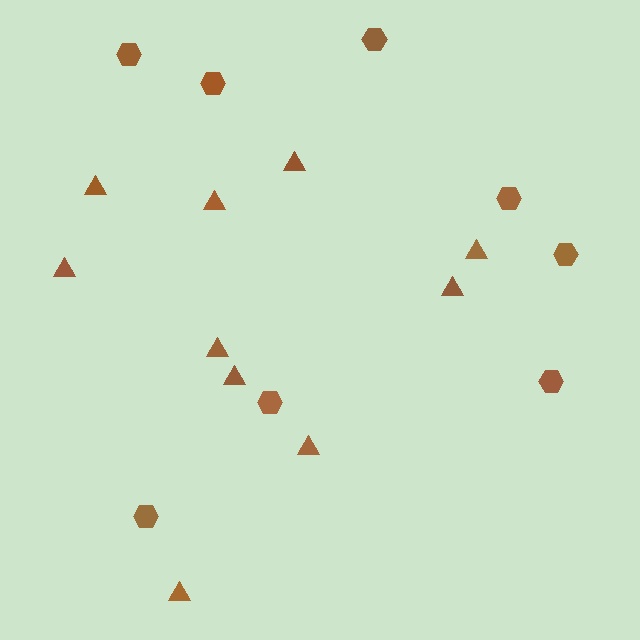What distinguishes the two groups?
There are 2 groups: one group of hexagons (8) and one group of triangles (10).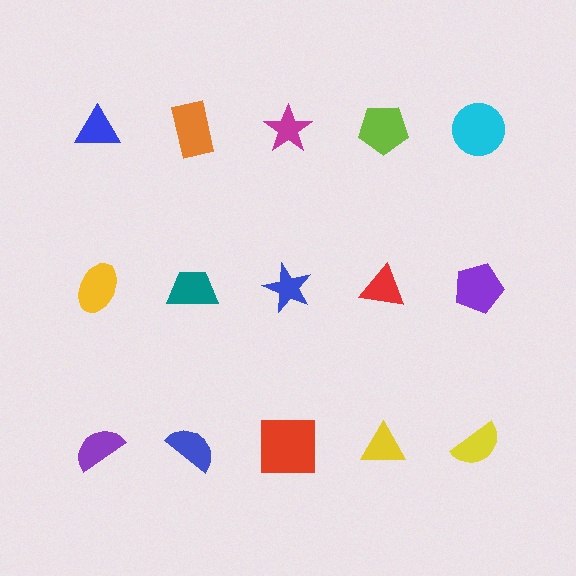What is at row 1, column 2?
An orange rectangle.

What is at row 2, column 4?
A red triangle.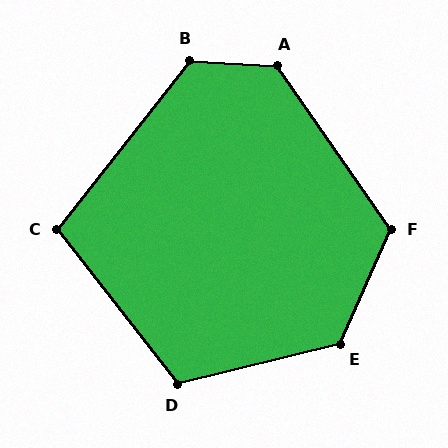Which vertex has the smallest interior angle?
C, at approximately 104 degrees.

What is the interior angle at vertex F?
Approximately 121 degrees (obtuse).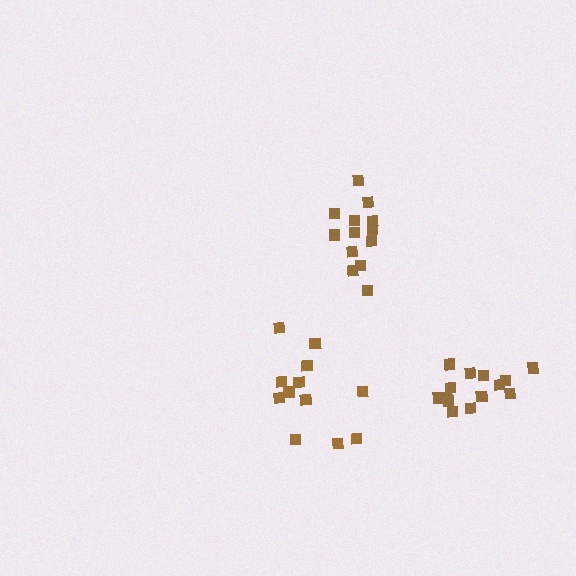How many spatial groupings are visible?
There are 3 spatial groupings.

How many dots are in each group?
Group 1: 12 dots, Group 2: 13 dots, Group 3: 14 dots (39 total).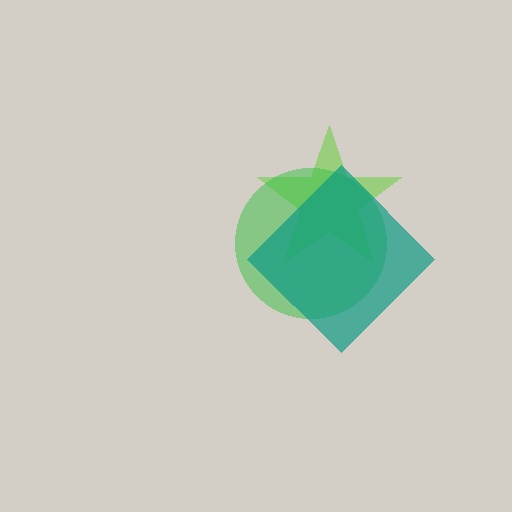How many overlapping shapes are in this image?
There are 3 overlapping shapes in the image.